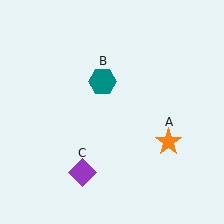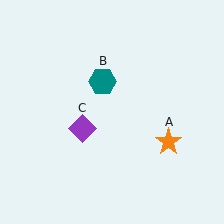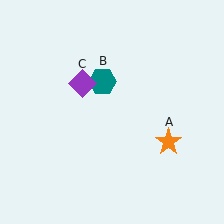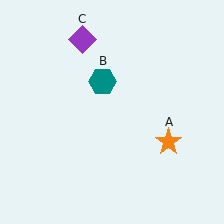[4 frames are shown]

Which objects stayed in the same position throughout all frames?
Orange star (object A) and teal hexagon (object B) remained stationary.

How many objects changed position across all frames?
1 object changed position: purple diamond (object C).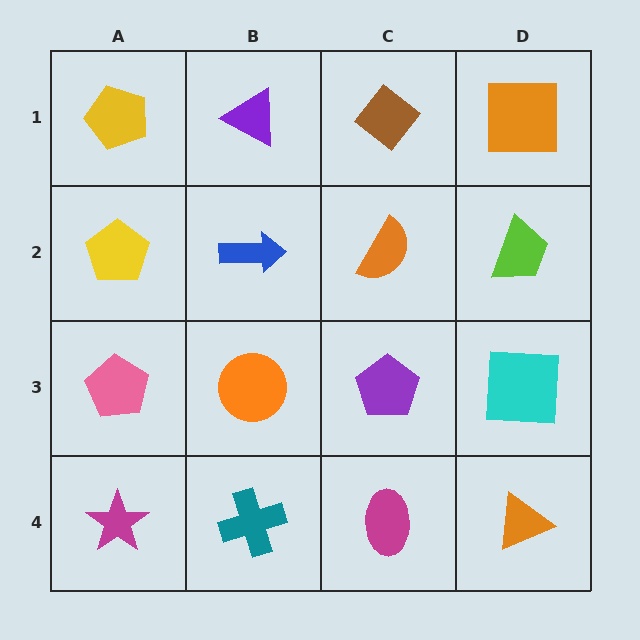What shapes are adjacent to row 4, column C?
A purple pentagon (row 3, column C), a teal cross (row 4, column B), an orange triangle (row 4, column D).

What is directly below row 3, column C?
A magenta ellipse.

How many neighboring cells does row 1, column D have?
2.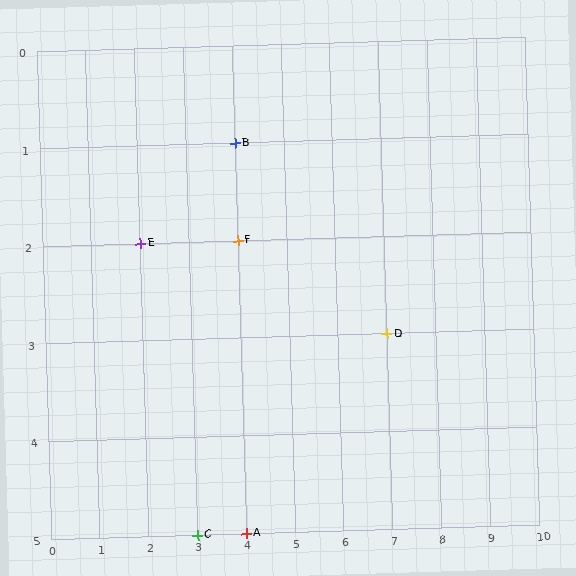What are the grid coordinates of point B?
Point B is at grid coordinates (4, 1).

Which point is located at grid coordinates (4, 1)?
Point B is at (4, 1).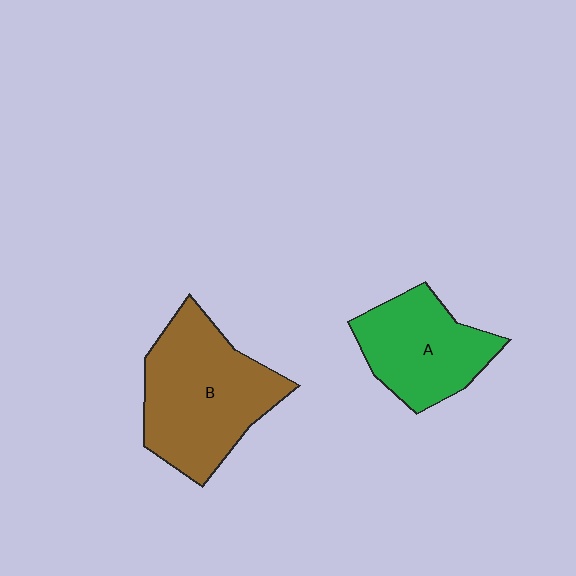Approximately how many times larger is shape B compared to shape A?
Approximately 1.4 times.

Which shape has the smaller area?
Shape A (green).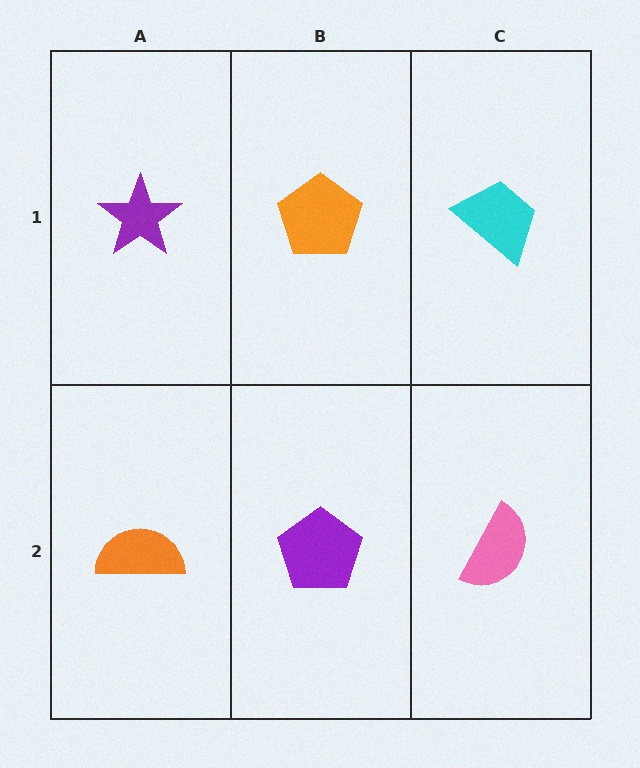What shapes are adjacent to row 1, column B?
A purple pentagon (row 2, column B), a purple star (row 1, column A), a cyan trapezoid (row 1, column C).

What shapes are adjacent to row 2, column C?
A cyan trapezoid (row 1, column C), a purple pentagon (row 2, column B).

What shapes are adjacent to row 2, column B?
An orange pentagon (row 1, column B), an orange semicircle (row 2, column A), a pink semicircle (row 2, column C).